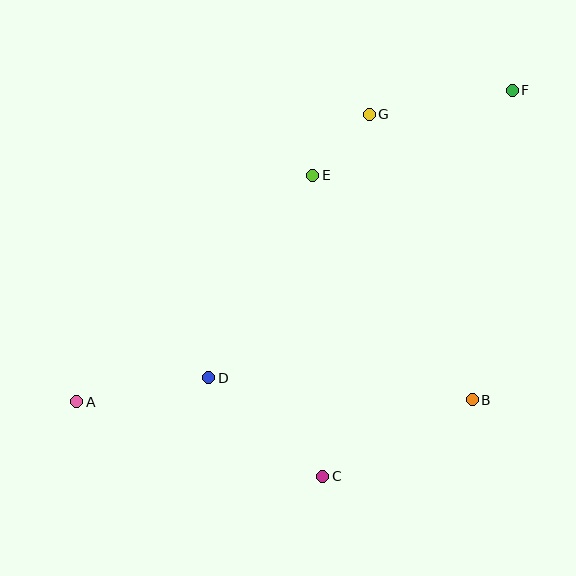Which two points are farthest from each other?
Points A and F are farthest from each other.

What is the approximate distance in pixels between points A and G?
The distance between A and G is approximately 410 pixels.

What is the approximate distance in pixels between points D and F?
The distance between D and F is approximately 418 pixels.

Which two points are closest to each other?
Points E and G are closest to each other.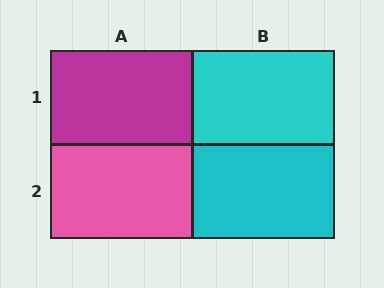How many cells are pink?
1 cell is pink.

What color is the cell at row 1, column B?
Cyan.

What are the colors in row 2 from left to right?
Pink, cyan.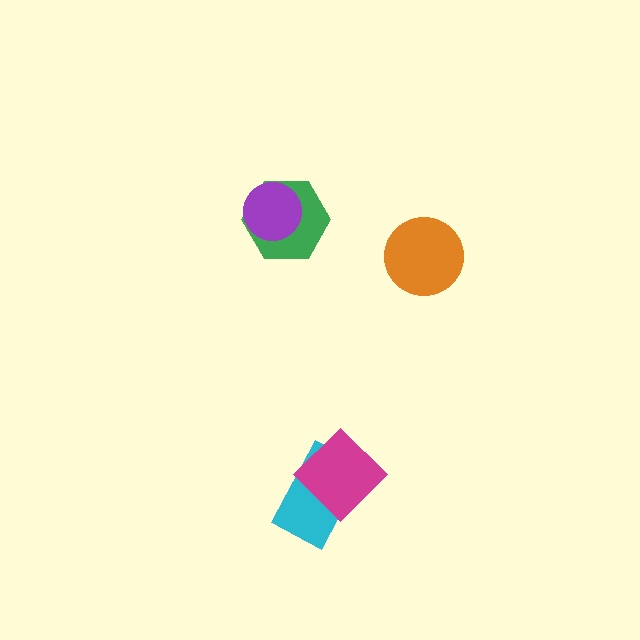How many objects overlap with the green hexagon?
1 object overlaps with the green hexagon.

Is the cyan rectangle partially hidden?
Yes, it is partially covered by another shape.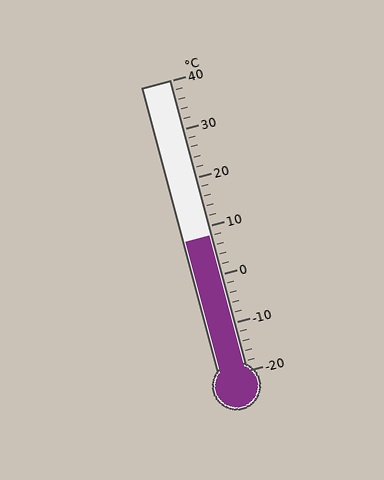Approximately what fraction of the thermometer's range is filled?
The thermometer is filled to approximately 45% of its range.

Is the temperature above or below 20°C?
The temperature is below 20°C.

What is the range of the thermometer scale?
The thermometer scale ranges from -20°C to 40°C.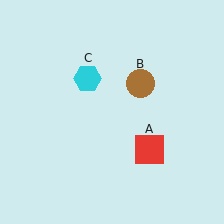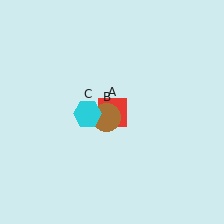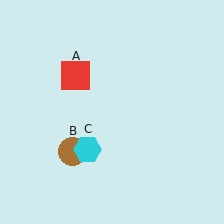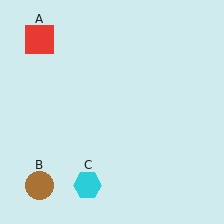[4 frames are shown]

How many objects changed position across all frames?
3 objects changed position: red square (object A), brown circle (object B), cyan hexagon (object C).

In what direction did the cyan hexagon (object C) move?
The cyan hexagon (object C) moved down.